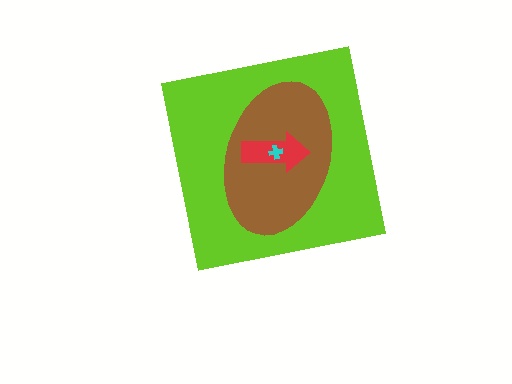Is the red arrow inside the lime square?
Yes.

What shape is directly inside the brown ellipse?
The red arrow.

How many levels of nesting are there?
4.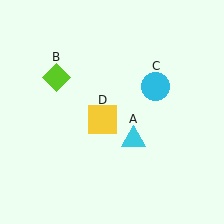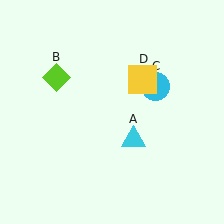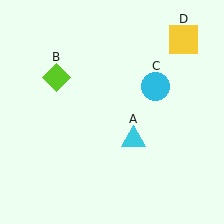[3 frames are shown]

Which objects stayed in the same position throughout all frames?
Cyan triangle (object A) and lime diamond (object B) and cyan circle (object C) remained stationary.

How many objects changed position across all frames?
1 object changed position: yellow square (object D).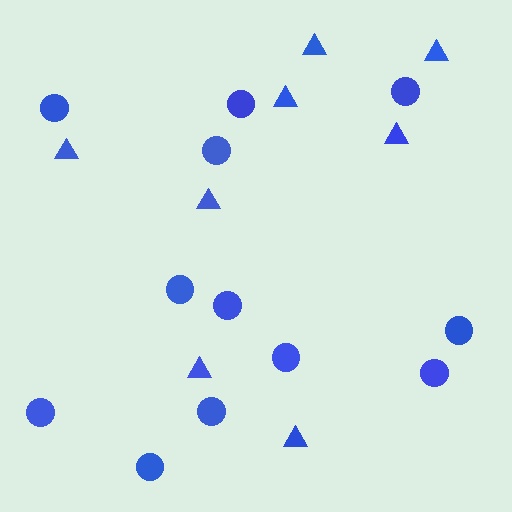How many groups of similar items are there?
There are 2 groups: one group of circles (12) and one group of triangles (8).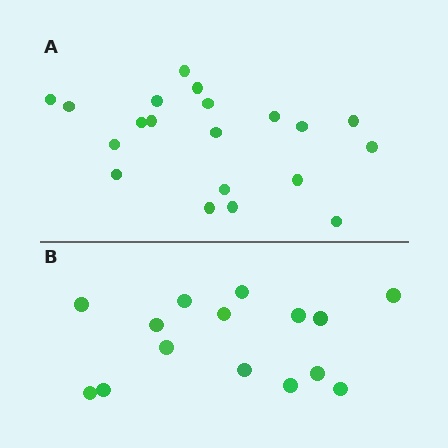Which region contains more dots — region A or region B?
Region A (the top region) has more dots.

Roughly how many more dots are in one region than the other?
Region A has about 5 more dots than region B.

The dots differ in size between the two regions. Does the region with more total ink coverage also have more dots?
No. Region B has more total ink coverage because its dots are larger, but region A actually contains more individual dots. Total area can be misleading — the number of items is what matters here.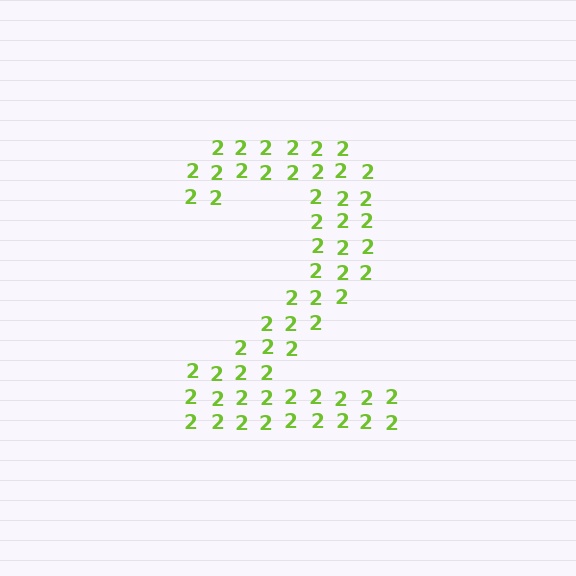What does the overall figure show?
The overall figure shows the digit 2.